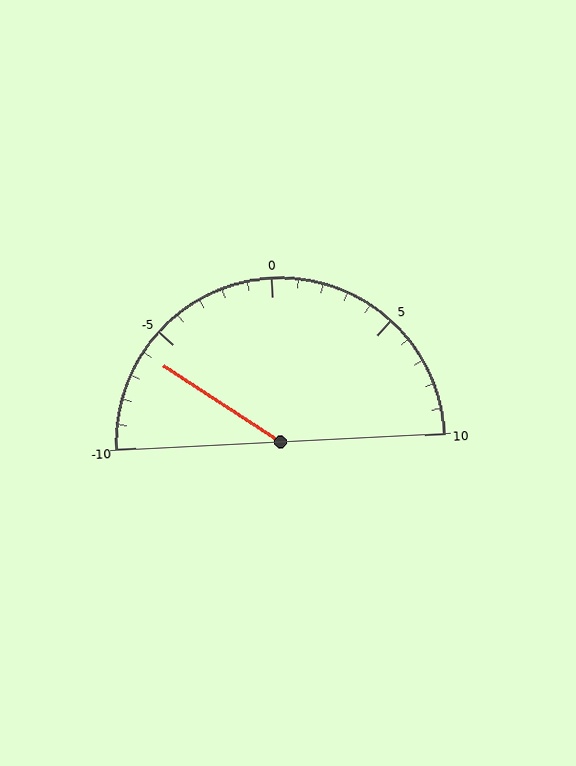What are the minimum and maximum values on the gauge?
The gauge ranges from -10 to 10.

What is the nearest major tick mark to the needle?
The nearest major tick mark is -5.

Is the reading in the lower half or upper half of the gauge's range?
The reading is in the lower half of the range (-10 to 10).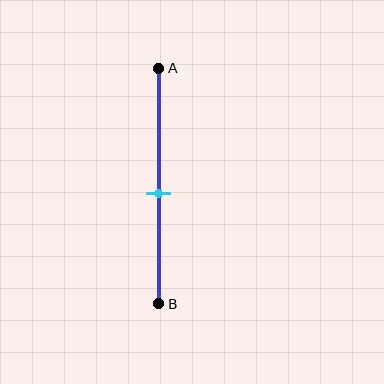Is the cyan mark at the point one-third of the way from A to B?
No, the mark is at about 55% from A, not at the 33% one-third point.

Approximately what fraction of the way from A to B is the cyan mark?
The cyan mark is approximately 55% of the way from A to B.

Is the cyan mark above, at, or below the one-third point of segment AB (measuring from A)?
The cyan mark is below the one-third point of segment AB.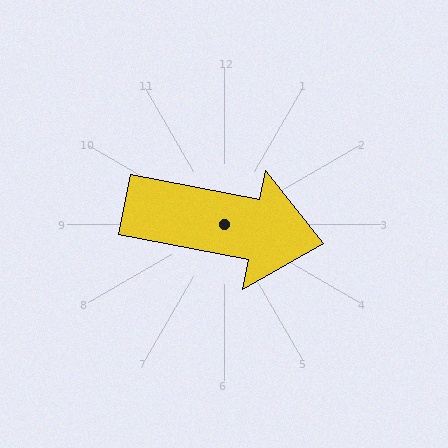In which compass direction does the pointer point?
East.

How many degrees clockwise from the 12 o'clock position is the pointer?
Approximately 101 degrees.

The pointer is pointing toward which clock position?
Roughly 3 o'clock.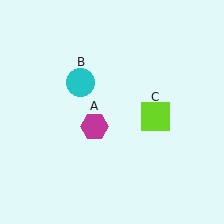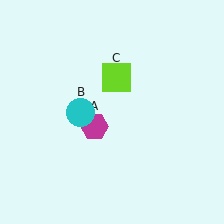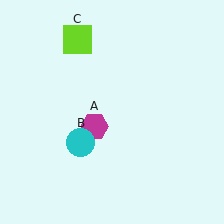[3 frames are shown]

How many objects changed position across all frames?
2 objects changed position: cyan circle (object B), lime square (object C).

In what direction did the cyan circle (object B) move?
The cyan circle (object B) moved down.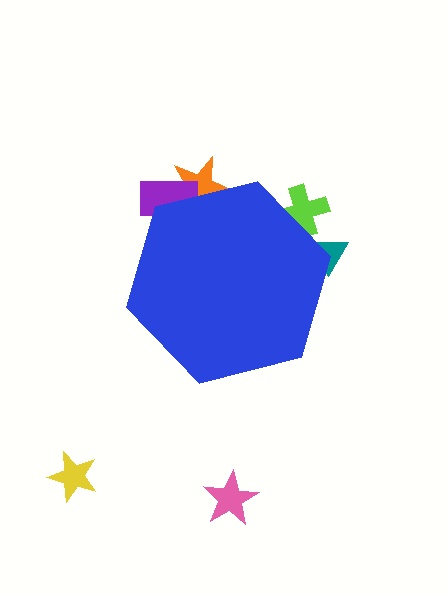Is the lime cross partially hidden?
Yes, the lime cross is partially hidden behind the blue hexagon.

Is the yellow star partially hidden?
No, the yellow star is fully visible.